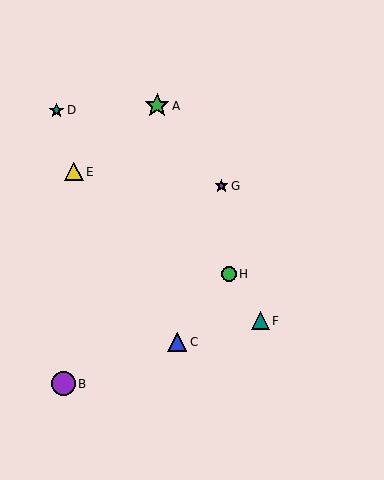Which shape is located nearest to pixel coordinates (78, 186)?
The yellow triangle (labeled E) at (74, 172) is nearest to that location.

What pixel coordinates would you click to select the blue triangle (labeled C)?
Click at (177, 342) to select the blue triangle C.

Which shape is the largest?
The green star (labeled A) is the largest.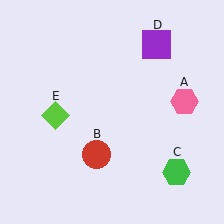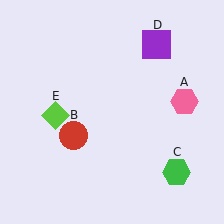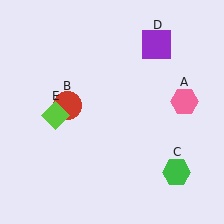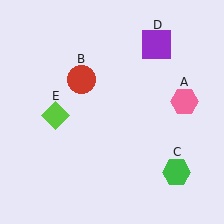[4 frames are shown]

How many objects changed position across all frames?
1 object changed position: red circle (object B).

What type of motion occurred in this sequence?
The red circle (object B) rotated clockwise around the center of the scene.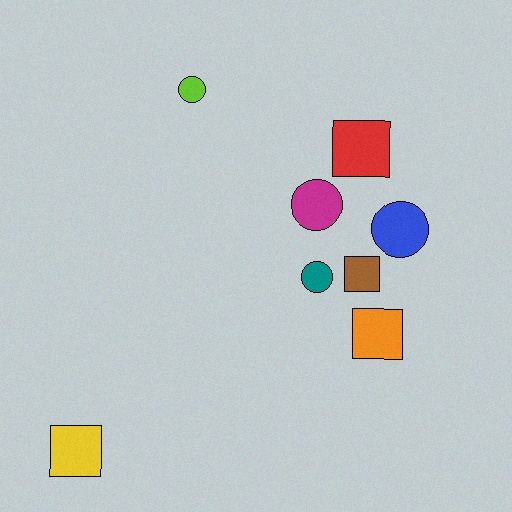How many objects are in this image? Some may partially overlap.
There are 8 objects.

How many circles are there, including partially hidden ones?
There are 4 circles.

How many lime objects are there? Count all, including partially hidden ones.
There is 1 lime object.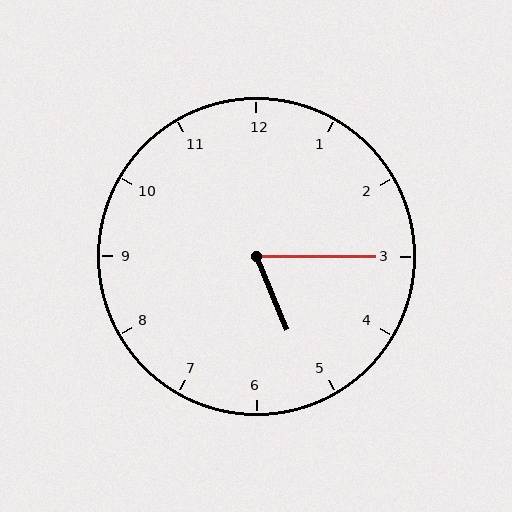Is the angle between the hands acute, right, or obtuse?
It is acute.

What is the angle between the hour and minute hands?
Approximately 68 degrees.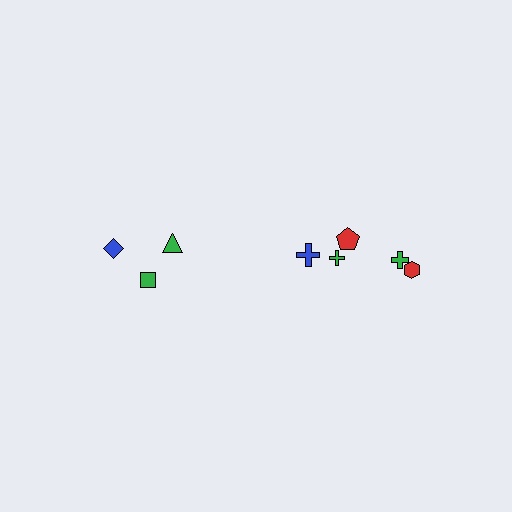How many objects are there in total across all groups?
There are 8 objects.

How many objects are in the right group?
There are 5 objects.